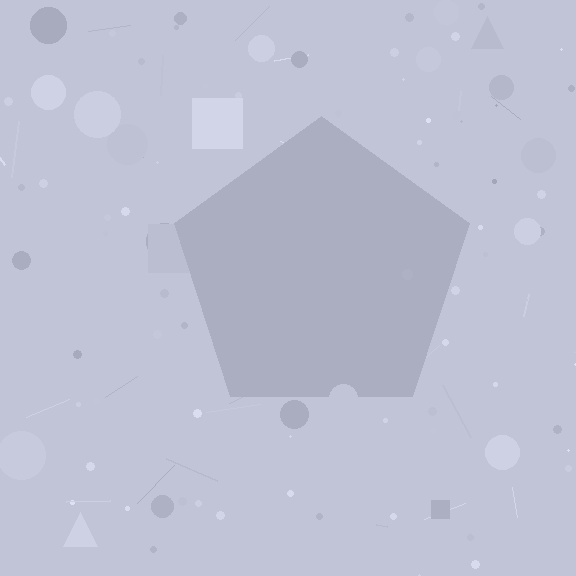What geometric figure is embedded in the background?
A pentagon is embedded in the background.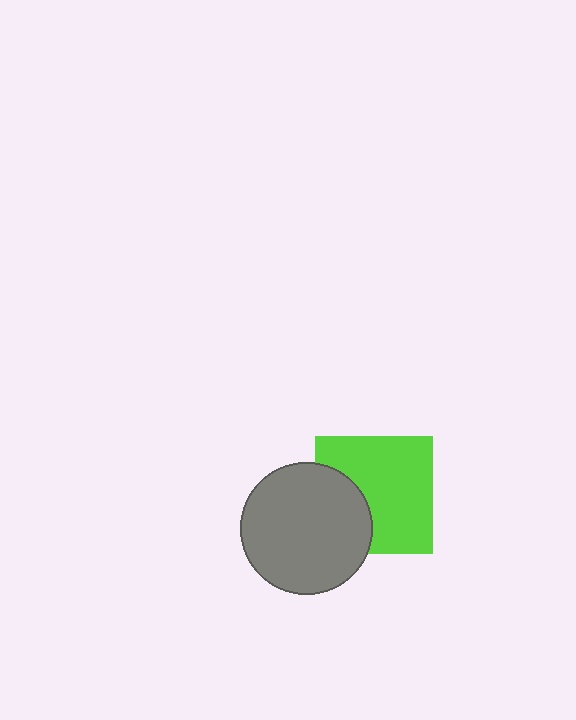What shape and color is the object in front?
The object in front is a gray circle.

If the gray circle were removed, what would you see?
You would see the complete lime square.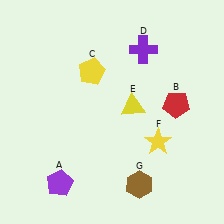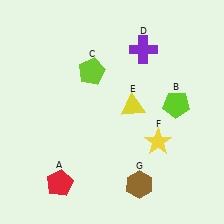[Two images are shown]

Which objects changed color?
A changed from purple to red. B changed from red to lime. C changed from yellow to lime.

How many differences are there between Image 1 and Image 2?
There are 3 differences between the two images.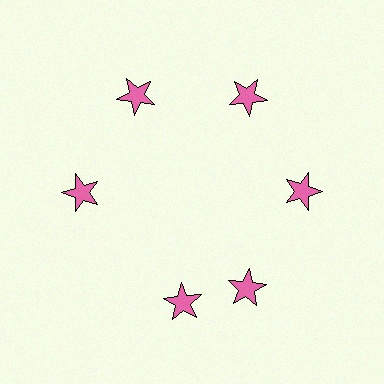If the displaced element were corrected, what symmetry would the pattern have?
It would have 6-fold rotational symmetry — the pattern would map onto itself every 60 degrees.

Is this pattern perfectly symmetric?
No. The 6 pink stars are arranged in a ring, but one element near the 7 o'clock position is rotated out of alignment along the ring, breaking the 6-fold rotational symmetry.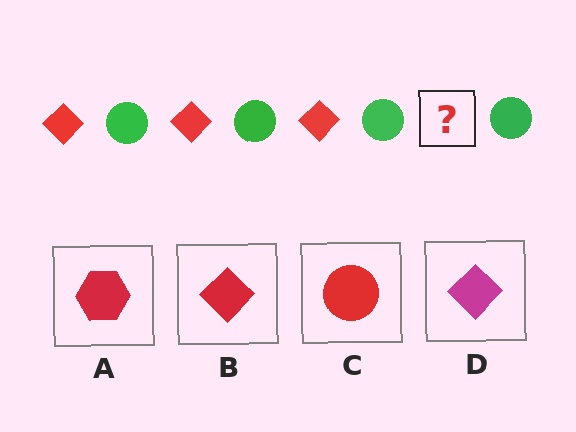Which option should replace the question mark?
Option B.